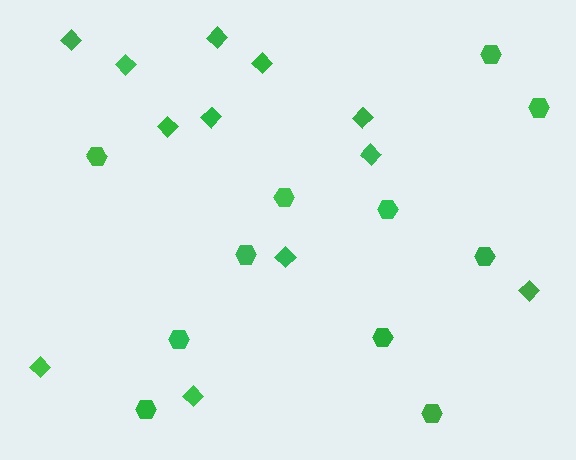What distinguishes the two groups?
There are 2 groups: one group of diamonds (12) and one group of hexagons (11).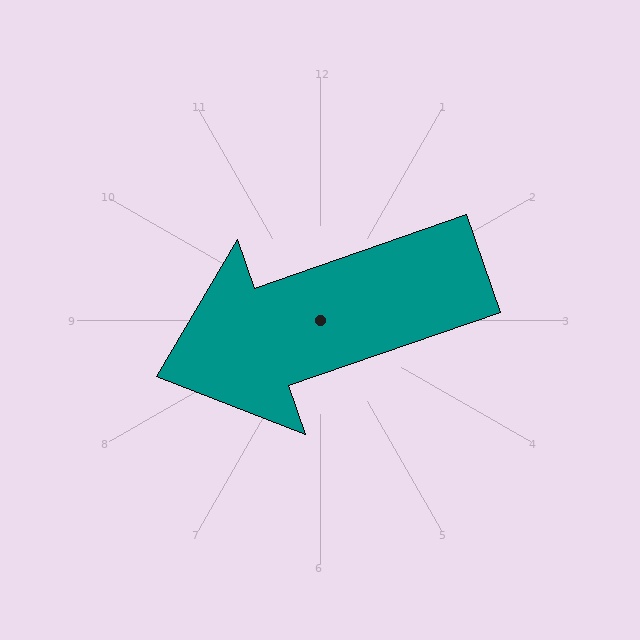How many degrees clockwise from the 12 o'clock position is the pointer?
Approximately 251 degrees.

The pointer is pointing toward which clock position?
Roughly 8 o'clock.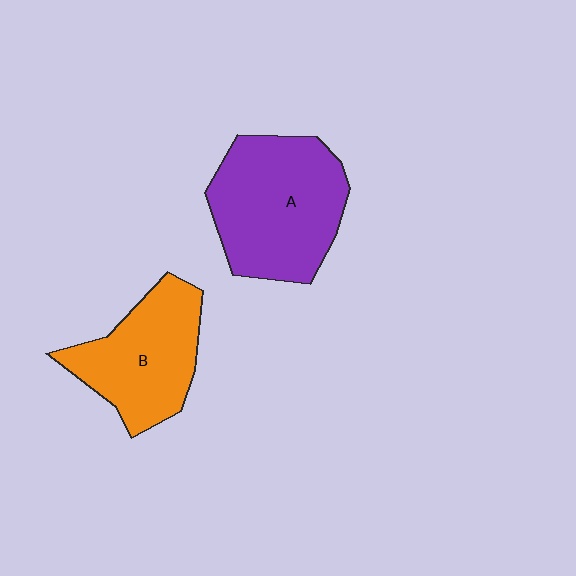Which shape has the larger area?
Shape A (purple).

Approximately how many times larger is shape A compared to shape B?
Approximately 1.3 times.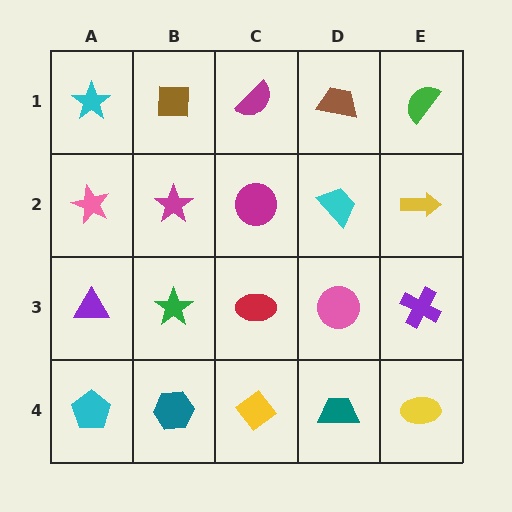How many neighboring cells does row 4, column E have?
2.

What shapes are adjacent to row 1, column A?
A pink star (row 2, column A), a brown square (row 1, column B).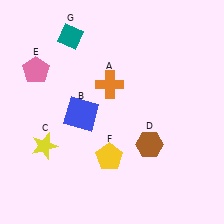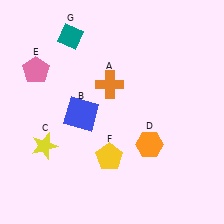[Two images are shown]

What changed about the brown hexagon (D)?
In Image 1, D is brown. In Image 2, it changed to orange.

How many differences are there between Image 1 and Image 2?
There is 1 difference between the two images.